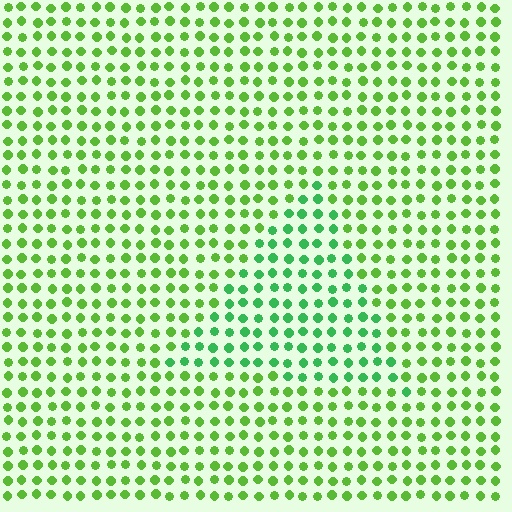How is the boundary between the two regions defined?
The boundary is defined purely by a slight shift in hue (about 31 degrees). Spacing, size, and orientation are identical on both sides.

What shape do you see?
I see a triangle.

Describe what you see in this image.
The image is filled with small lime elements in a uniform arrangement. A triangle-shaped region is visible where the elements are tinted to a slightly different hue, forming a subtle color boundary.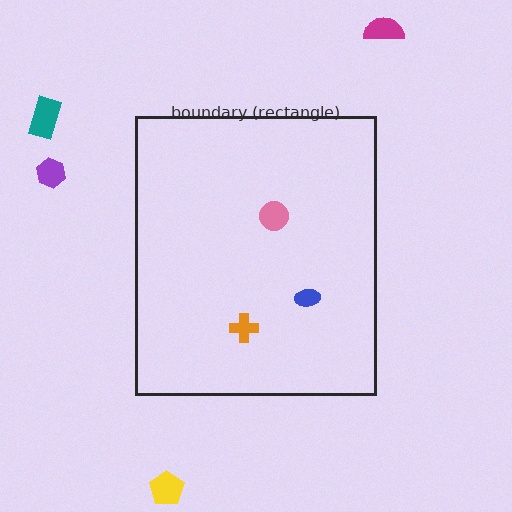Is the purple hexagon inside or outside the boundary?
Outside.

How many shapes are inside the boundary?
3 inside, 4 outside.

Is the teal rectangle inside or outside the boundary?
Outside.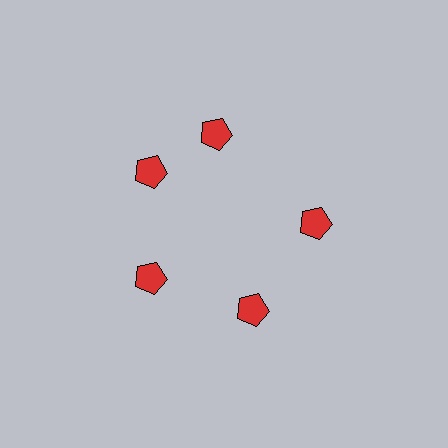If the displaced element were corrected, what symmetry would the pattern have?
It would have 5-fold rotational symmetry — the pattern would map onto itself every 72 degrees.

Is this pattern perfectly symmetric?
No. The 5 red pentagons are arranged in a ring, but one element near the 1 o'clock position is rotated out of alignment along the ring, breaking the 5-fold rotational symmetry.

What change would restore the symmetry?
The symmetry would be restored by rotating it back into even spacing with its neighbors so that all 5 pentagons sit at equal angles and equal distance from the center.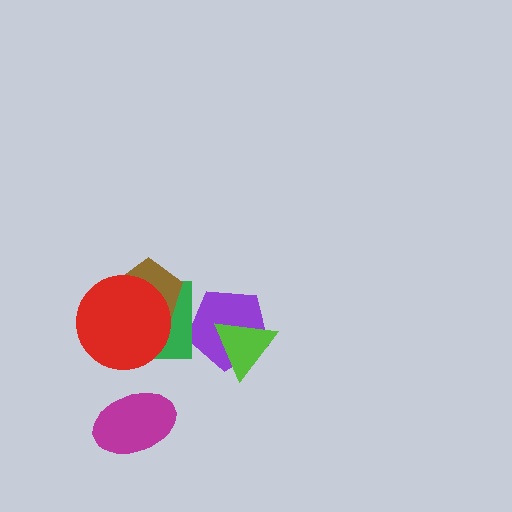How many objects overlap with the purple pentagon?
2 objects overlap with the purple pentagon.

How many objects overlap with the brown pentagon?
2 objects overlap with the brown pentagon.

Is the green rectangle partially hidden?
Yes, it is partially covered by another shape.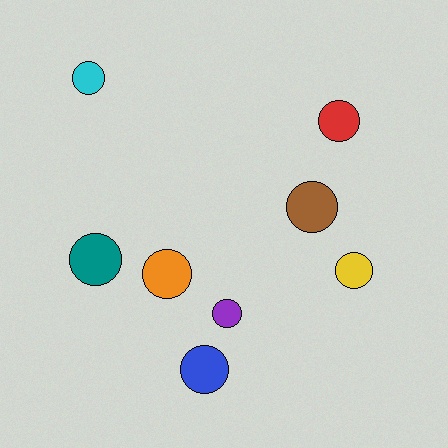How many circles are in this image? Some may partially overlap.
There are 8 circles.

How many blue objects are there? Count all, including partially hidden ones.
There is 1 blue object.